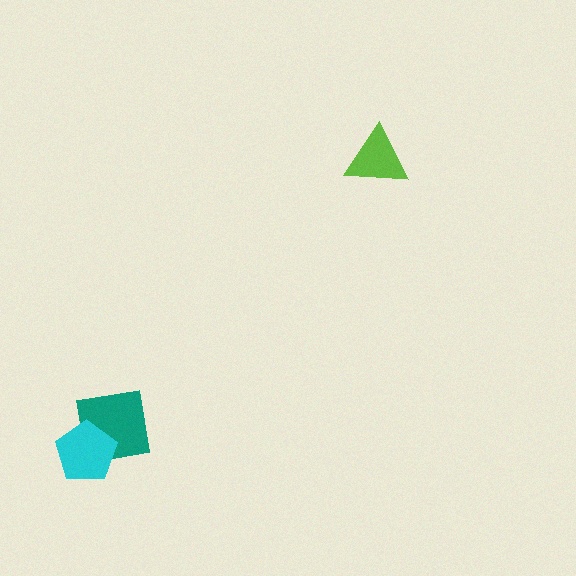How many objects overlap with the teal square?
1 object overlaps with the teal square.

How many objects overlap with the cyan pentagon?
1 object overlaps with the cyan pentagon.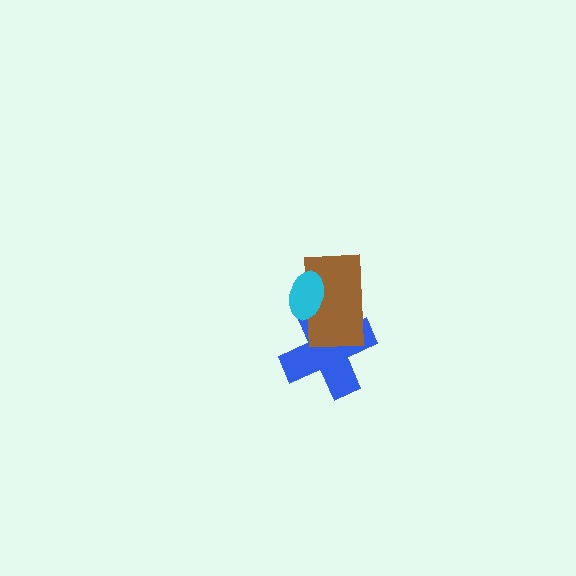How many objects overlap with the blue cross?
2 objects overlap with the blue cross.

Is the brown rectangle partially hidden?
Yes, it is partially covered by another shape.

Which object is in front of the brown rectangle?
The cyan ellipse is in front of the brown rectangle.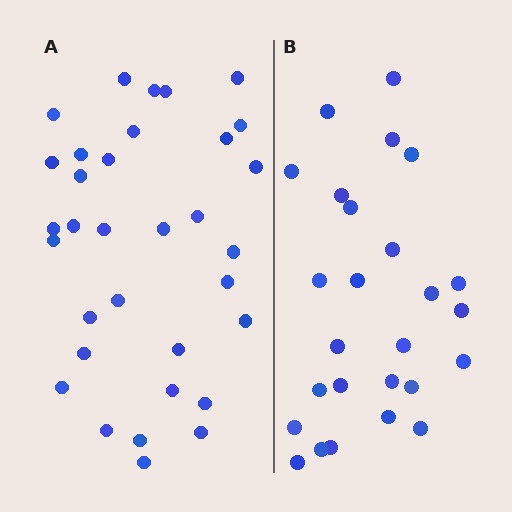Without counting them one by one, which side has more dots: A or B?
Region A (the left region) has more dots.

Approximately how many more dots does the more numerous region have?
Region A has roughly 8 or so more dots than region B.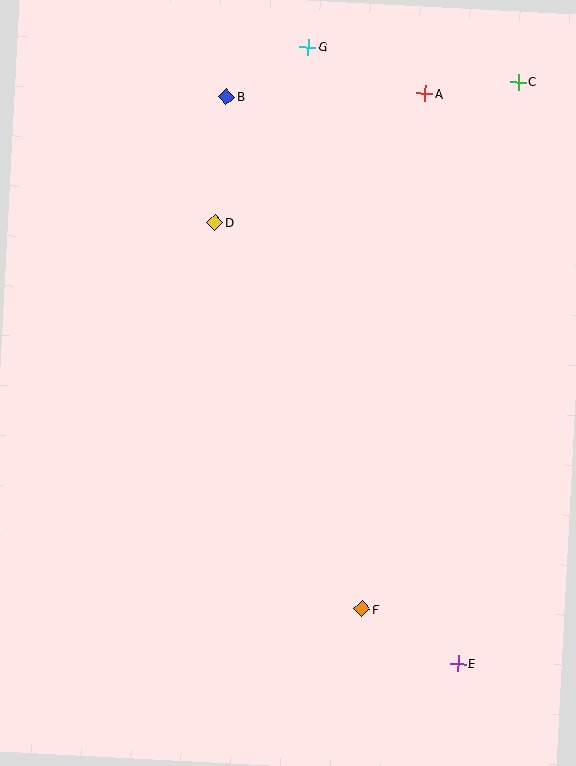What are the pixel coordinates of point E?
Point E is at (458, 663).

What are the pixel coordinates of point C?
Point C is at (518, 82).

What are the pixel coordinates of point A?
Point A is at (425, 93).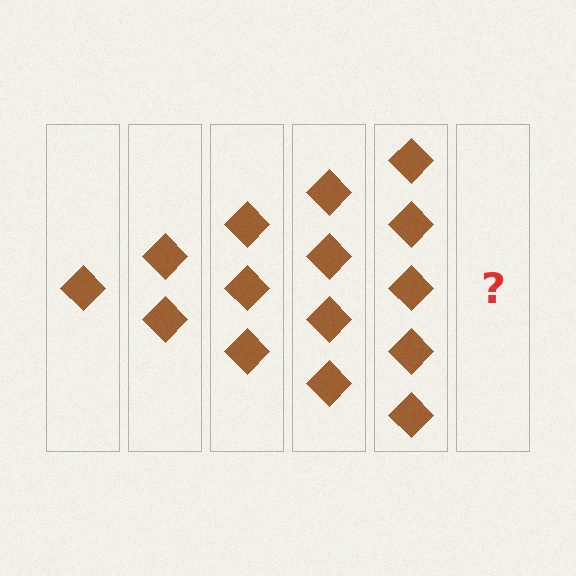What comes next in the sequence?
The next element should be 6 diamonds.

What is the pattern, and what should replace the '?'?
The pattern is that each step adds one more diamond. The '?' should be 6 diamonds.